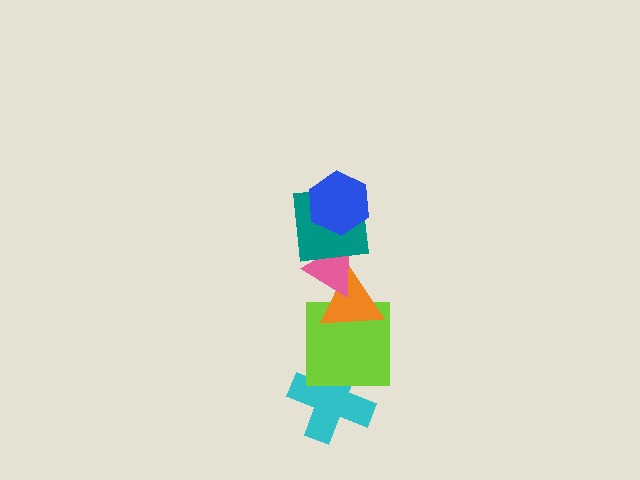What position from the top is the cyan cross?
The cyan cross is 6th from the top.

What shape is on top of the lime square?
The orange triangle is on top of the lime square.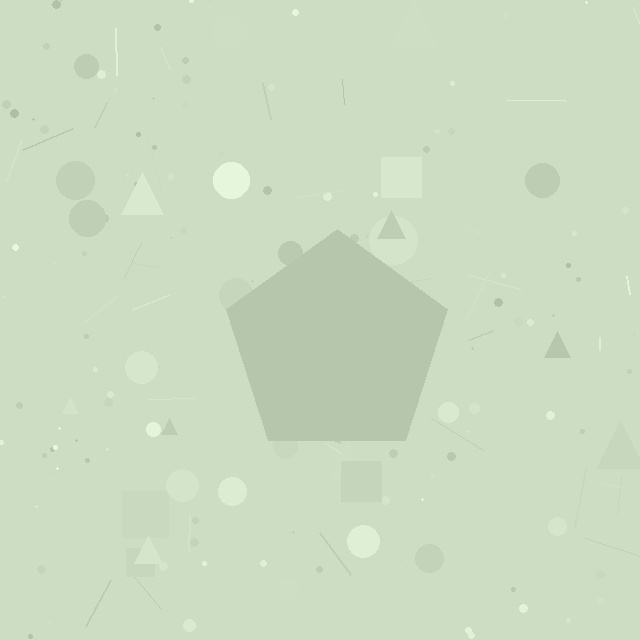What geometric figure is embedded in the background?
A pentagon is embedded in the background.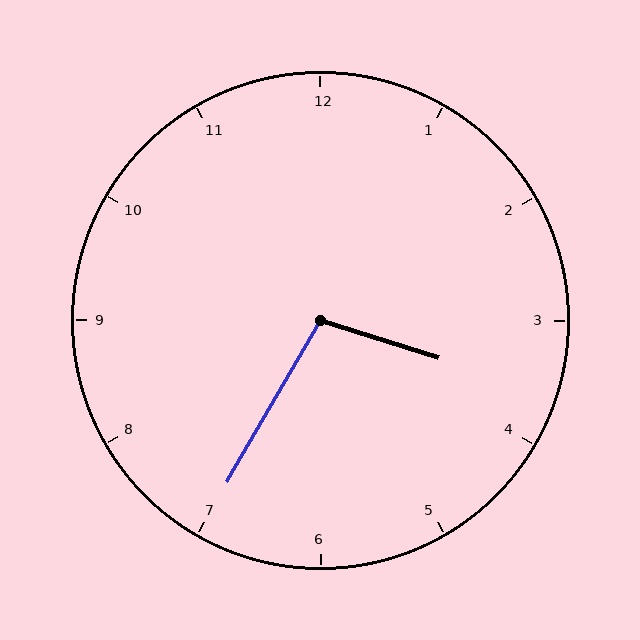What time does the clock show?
3:35.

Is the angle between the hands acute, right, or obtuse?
It is obtuse.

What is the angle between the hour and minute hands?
Approximately 102 degrees.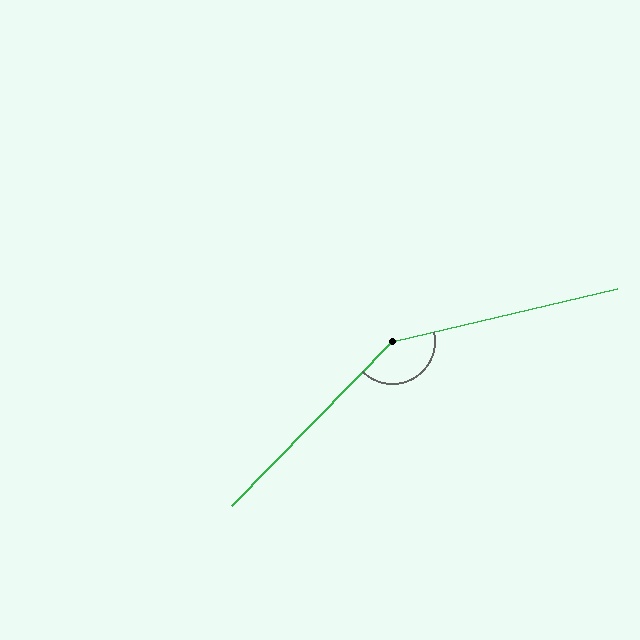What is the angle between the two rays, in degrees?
Approximately 148 degrees.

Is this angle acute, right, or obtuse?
It is obtuse.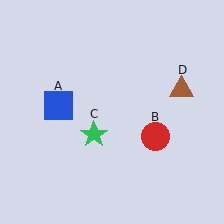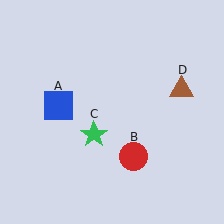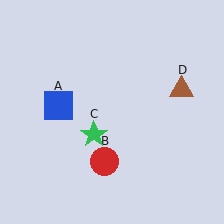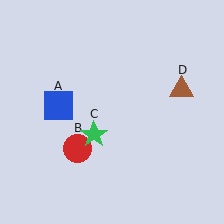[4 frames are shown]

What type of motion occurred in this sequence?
The red circle (object B) rotated clockwise around the center of the scene.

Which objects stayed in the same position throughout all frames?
Blue square (object A) and green star (object C) and brown triangle (object D) remained stationary.